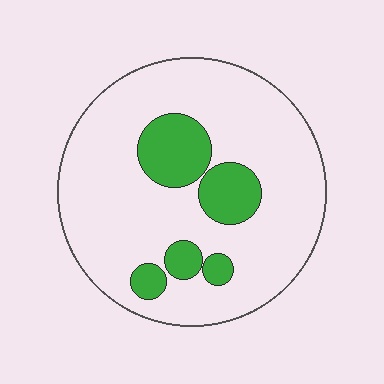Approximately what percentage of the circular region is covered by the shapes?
Approximately 20%.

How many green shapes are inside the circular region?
5.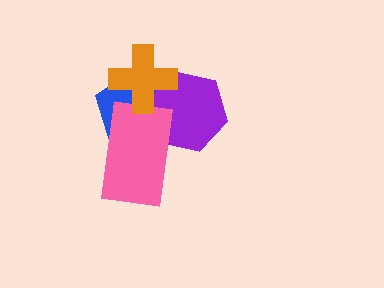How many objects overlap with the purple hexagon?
3 objects overlap with the purple hexagon.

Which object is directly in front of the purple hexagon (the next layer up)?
The pink rectangle is directly in front of the purple hexagon.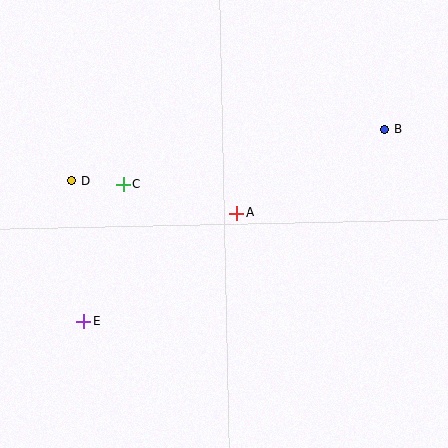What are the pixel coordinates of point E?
Point E is at (84, 321).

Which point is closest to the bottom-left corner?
Point E is closest to the bottom-left corner.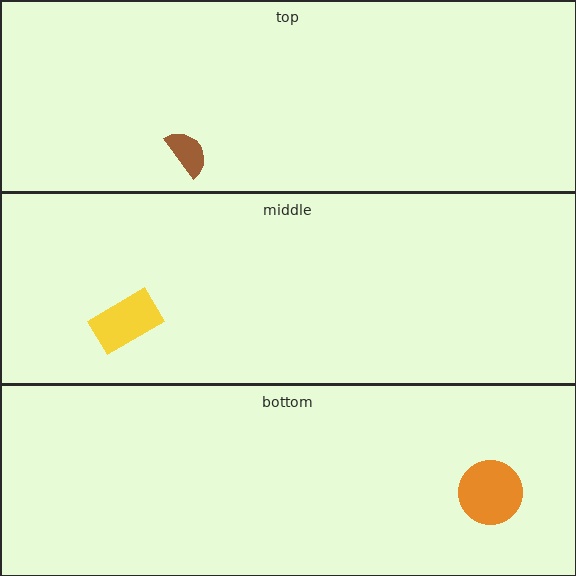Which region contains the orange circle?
The bottom region.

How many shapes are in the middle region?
1.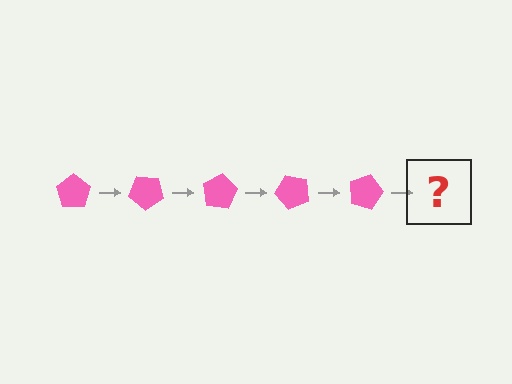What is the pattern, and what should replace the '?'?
The pattern is that the pentagon rotates 40 degrees each step. The '?' should be a pink pentagon rotated 200 degrees.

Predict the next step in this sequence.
The next step is a pink pentagon rotated 200 degrees.